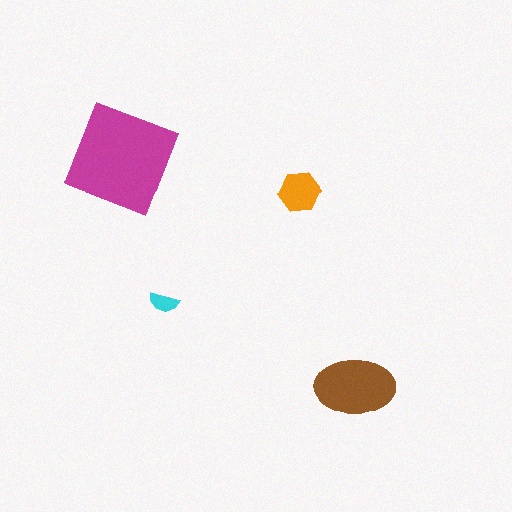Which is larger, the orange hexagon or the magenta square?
The magenta square.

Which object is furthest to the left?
The magenta square is leftmost.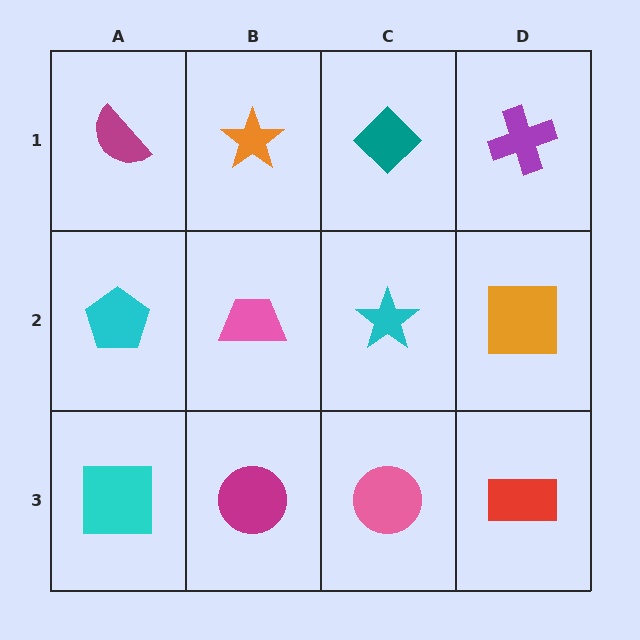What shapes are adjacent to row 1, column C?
A cyan star (row 2, column C), an orange star (row 1, column B), a purple cross (row 1, column D).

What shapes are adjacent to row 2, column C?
A teal diamond (row 1, column C), a pink circle (row 3, column C), a pink trapezoid (row 2, column B), an orange square (row 2, column D).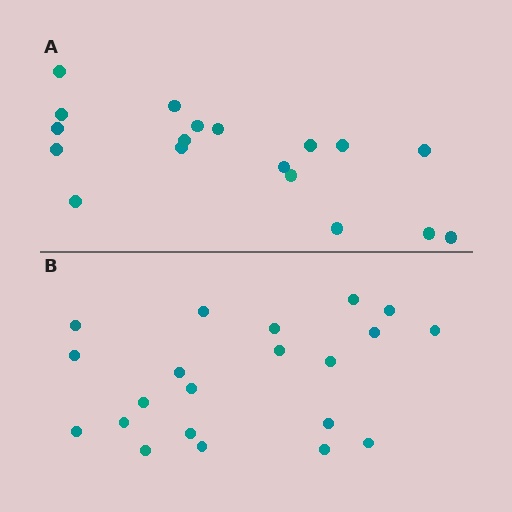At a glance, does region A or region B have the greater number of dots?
Region B (the bottom region) has more dots.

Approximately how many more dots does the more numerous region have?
Region B has just a few more — roughly 2 or 3 more dots than region A.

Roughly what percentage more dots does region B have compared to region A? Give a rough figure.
About 15% more.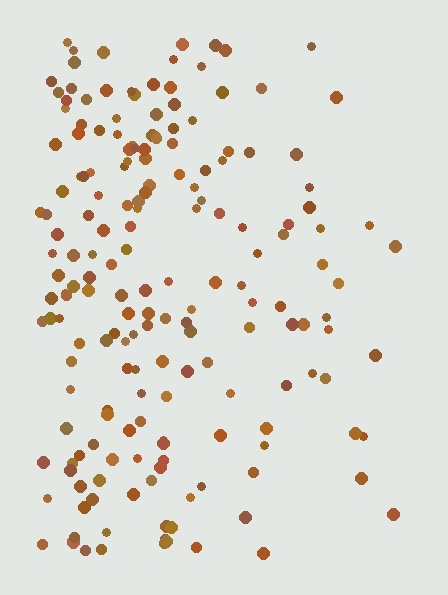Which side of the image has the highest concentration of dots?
The left.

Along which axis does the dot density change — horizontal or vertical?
Horizontal.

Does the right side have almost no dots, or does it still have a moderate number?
Still a moderate number, just noticeably fewer than the left.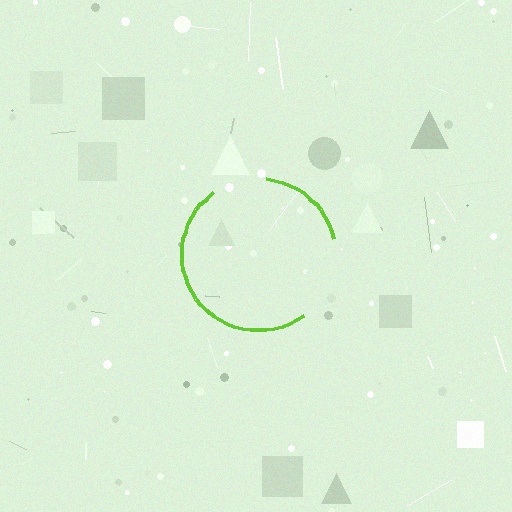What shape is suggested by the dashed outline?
The dashed outline suggests a circle.